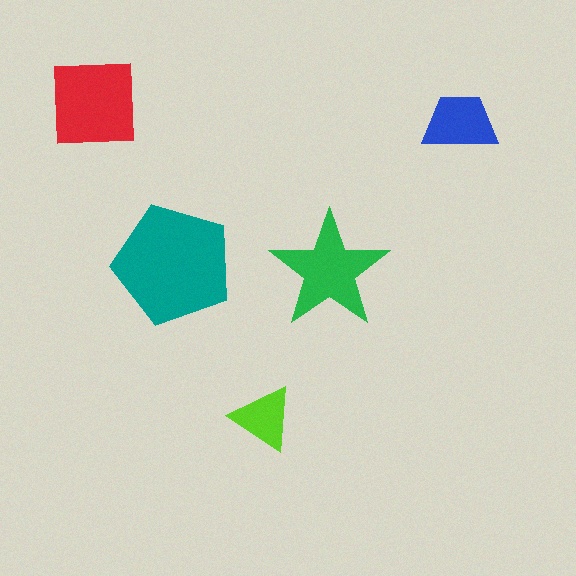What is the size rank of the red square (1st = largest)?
2nd.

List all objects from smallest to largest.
The lime triangle, the blue trapezoid, the green star, the red square, the teal pentagon.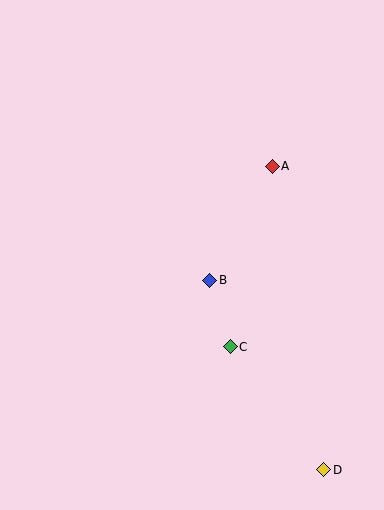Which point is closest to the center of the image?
Point B at (210, 280) is closest to the center.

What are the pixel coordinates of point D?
Point D is at (324, 470).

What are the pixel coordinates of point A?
Point A is at (272, 166).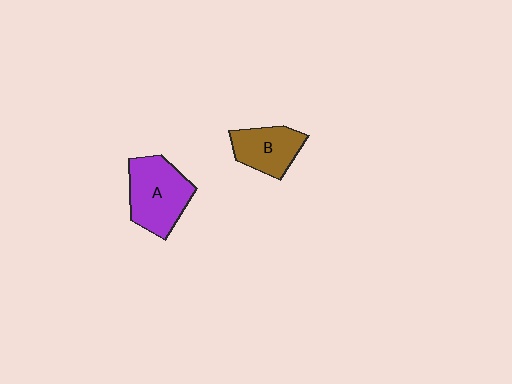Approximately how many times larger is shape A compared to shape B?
Approximately 1.4 times.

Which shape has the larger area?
Shape A (purple).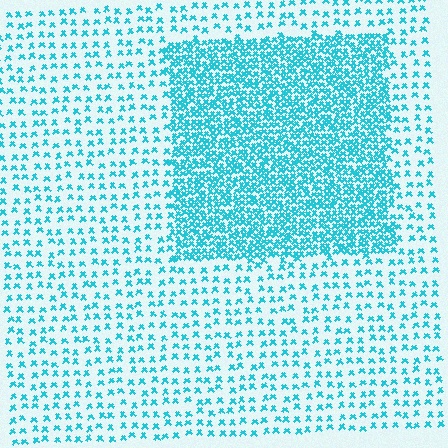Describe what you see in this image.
The image contains small cyan elements arranged at two different densities. A rectangle-shaped region is visible where the elements are more densely packed than the surrounding area.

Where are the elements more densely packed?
The elements are more densely packed inside the rectangle boundary.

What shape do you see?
I see a rectangle.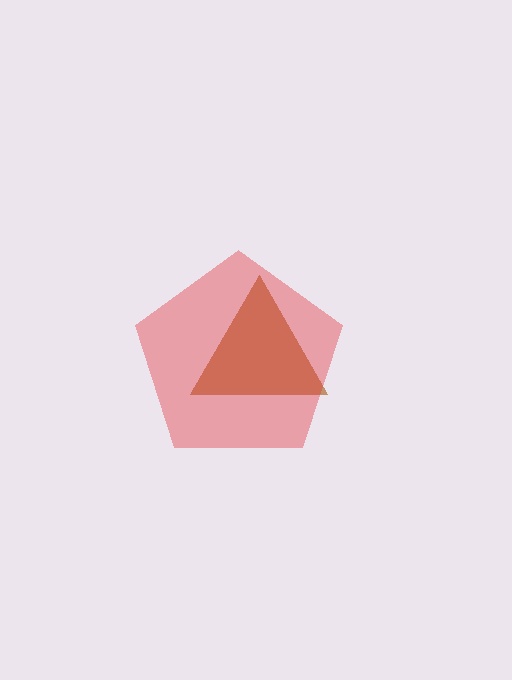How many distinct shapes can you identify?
There are 2 distinct shapes: a brown triangle, a red pentagon.